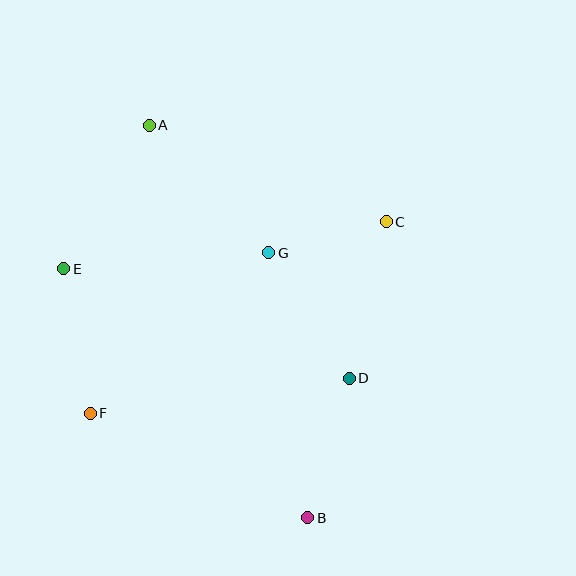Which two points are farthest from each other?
Points A and B are farthest from each other.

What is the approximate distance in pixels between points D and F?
The distance between D and F is approximately 261 pixels.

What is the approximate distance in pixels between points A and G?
The distance between A and G is approximately 175 pixels.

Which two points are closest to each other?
Points C and G are closest to each other.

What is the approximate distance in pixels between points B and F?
The distance between B and F is approximately 241 pixels.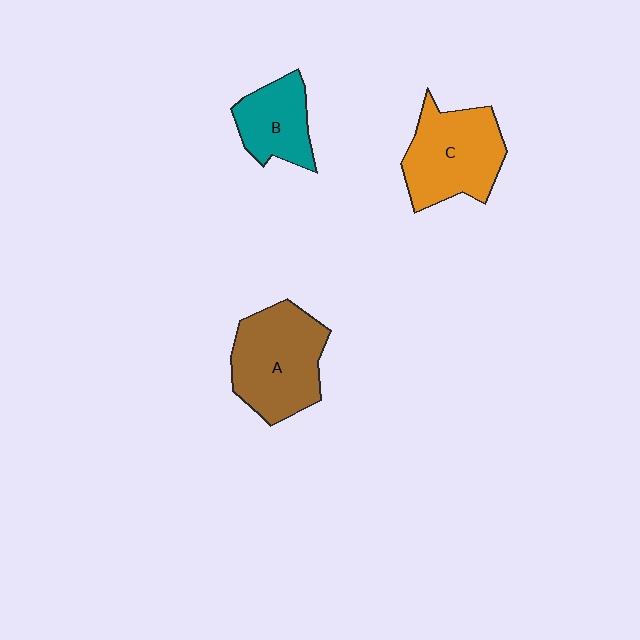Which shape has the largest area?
Shape A (brown).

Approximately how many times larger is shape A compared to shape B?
Approximately 1.6 times.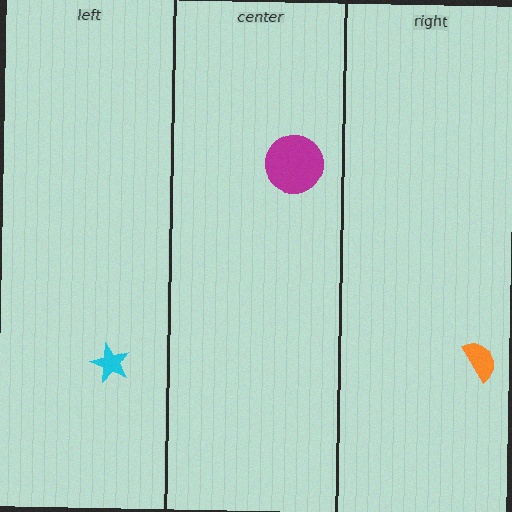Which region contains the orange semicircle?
The right region.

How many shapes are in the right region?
1.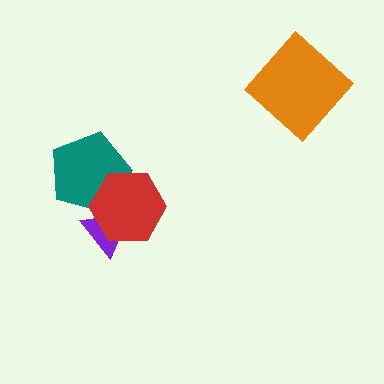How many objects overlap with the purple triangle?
2 objects overlap with the purple triangle.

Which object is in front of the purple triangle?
The red hexagon is in front of the purple triangle.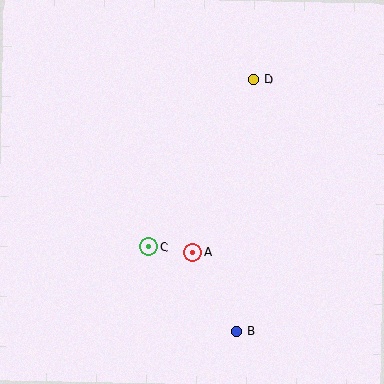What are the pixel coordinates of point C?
Point C is at (149, 247).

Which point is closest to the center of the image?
Point A at (193, 252) is closest to the center.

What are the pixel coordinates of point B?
Point B is at (237, 331).